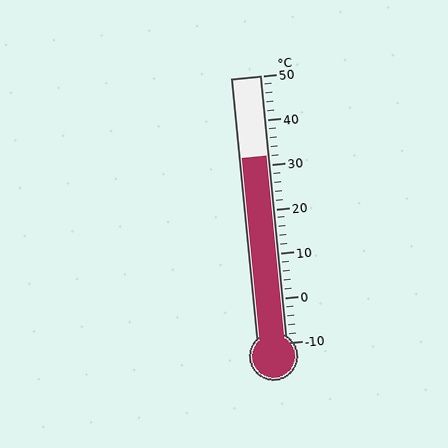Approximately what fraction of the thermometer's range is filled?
The thermometer is filled to approximately 70% of its range.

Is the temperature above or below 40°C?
The temperature is below 40°C.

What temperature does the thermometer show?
The thermometer shows approximately 32°C.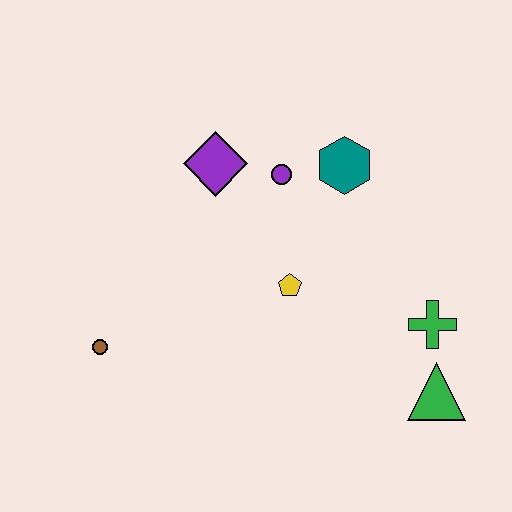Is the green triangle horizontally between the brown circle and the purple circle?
No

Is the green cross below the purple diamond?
Yes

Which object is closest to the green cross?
The green triangle is closest to the green cross.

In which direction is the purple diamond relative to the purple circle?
The purple diamond is to the left of the purple circle.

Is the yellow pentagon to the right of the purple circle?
Yes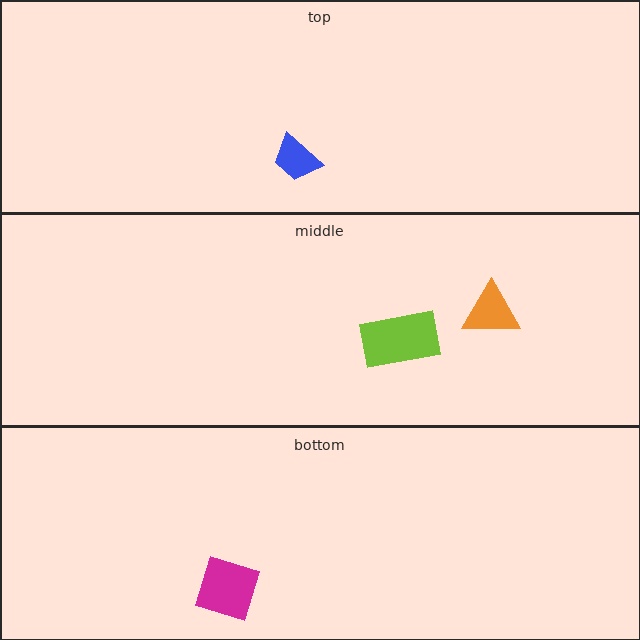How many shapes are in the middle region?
2.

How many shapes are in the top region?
1.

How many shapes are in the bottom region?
1.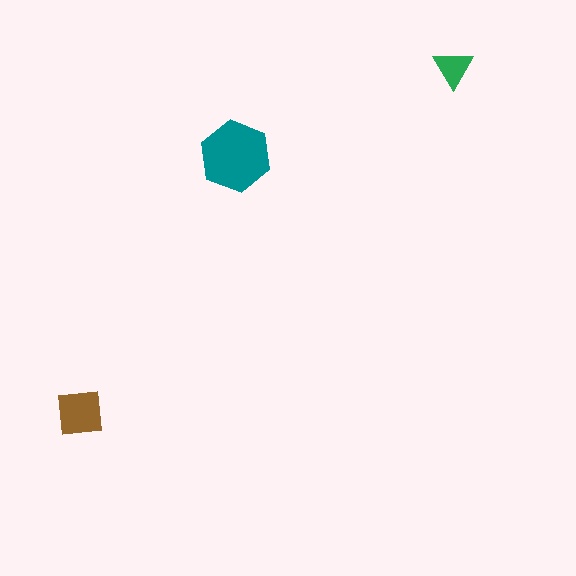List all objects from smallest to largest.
The green triangle, the brown square, the teal hexagon.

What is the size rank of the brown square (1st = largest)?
2nd.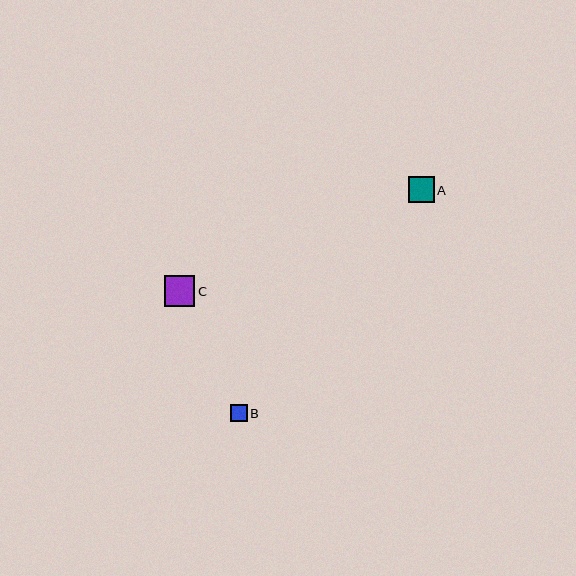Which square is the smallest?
Square B is the smallest with a size of approximately 17 pixels.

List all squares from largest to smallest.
From largest to smallest: C, A, B.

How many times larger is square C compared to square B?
Square C is approximately 1.8 times the size of square B.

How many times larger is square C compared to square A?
Square C is approximately 1.2 times the size of square A.